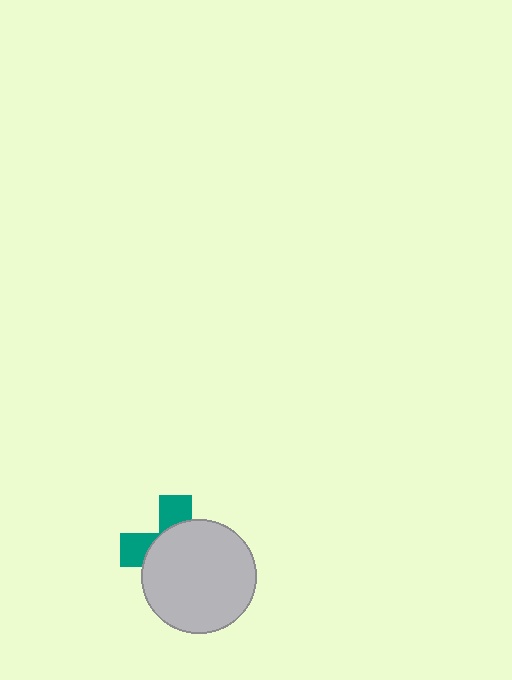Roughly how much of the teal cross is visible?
A small part of it is visible (roughly 31%).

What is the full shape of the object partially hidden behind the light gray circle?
The partially hidden object is a teal cross.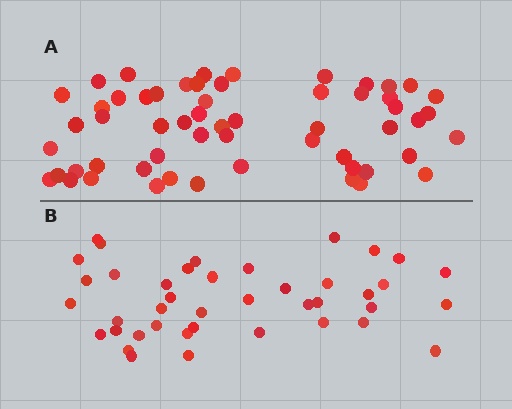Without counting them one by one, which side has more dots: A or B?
Region A (the top region) has more dots.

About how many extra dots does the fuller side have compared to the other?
Region A has approximately 15 more dots than region B.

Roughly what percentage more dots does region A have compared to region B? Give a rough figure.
About 40% more.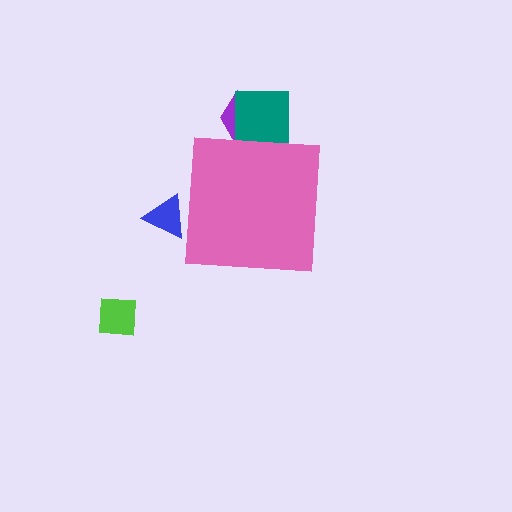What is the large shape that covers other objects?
A pink square.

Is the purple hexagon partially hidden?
Yes, the purple hexagon is partially hidden behind the pink square.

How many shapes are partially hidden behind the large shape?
3 shapes are partially hidden.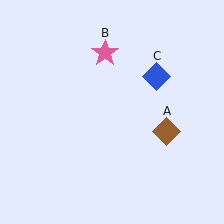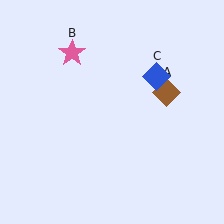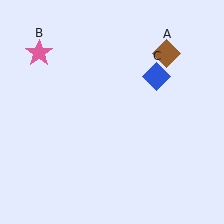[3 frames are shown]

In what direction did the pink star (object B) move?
The pink star (object B) moved left.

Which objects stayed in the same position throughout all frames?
Blue diamond (object C) remained stationary.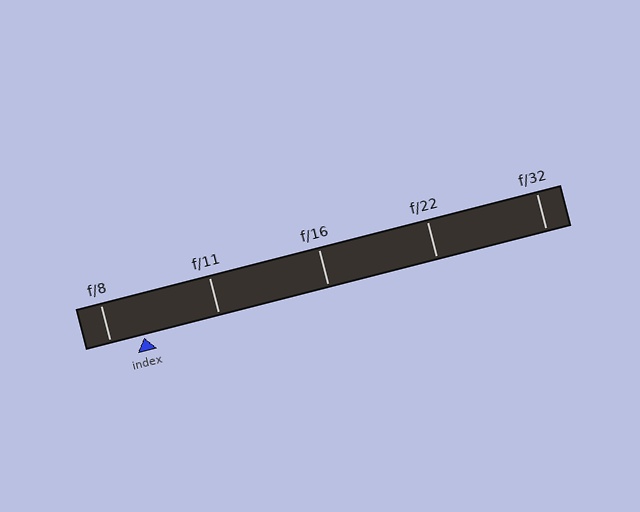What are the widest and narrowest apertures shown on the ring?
The widest aperture shown is f/8 and the narrowest is f/32.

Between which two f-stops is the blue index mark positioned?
The index mark is between f/8 and f/11.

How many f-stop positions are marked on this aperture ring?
There are 5 f-stop positions marked.